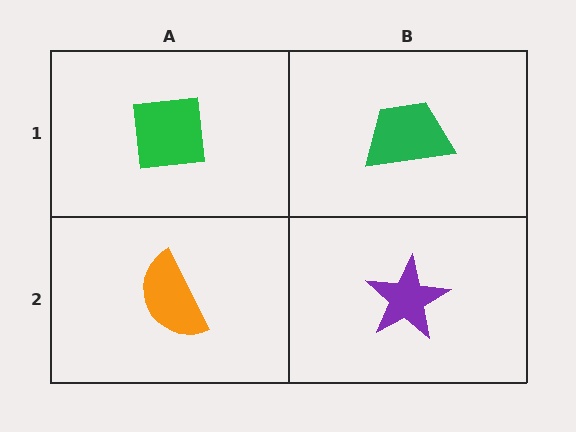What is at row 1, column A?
A green square.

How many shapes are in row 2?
2 shapes.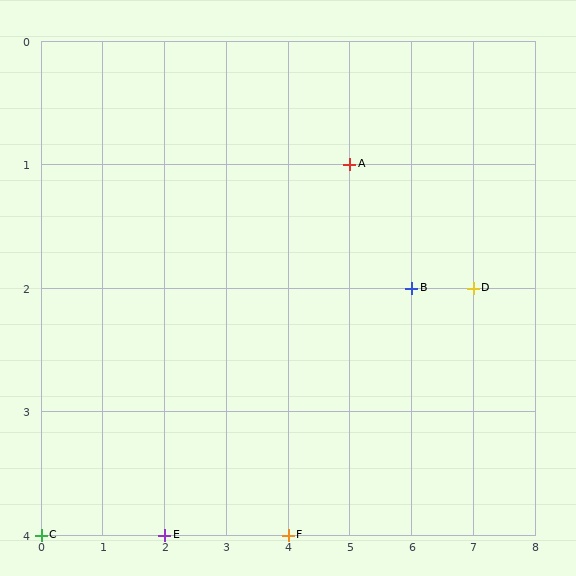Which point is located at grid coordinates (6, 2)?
Point B is at (6, 2).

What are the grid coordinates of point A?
Point A is at grid coordinates (5, 1).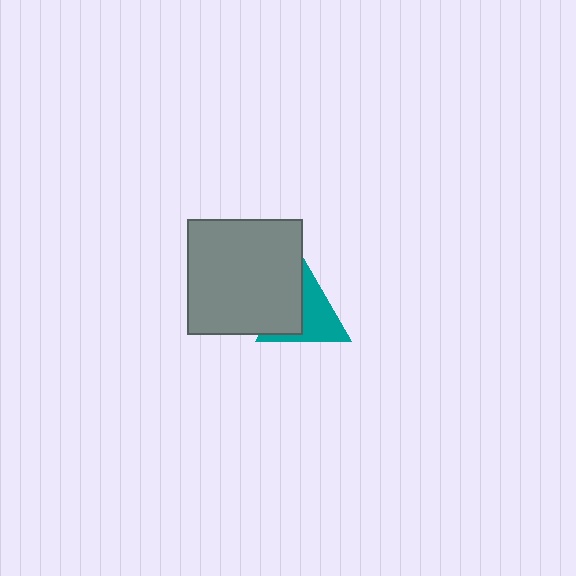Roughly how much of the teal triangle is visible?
About half of it is visible (roughly 57%).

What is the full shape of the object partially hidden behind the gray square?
The partially hidden object is a teal triangle.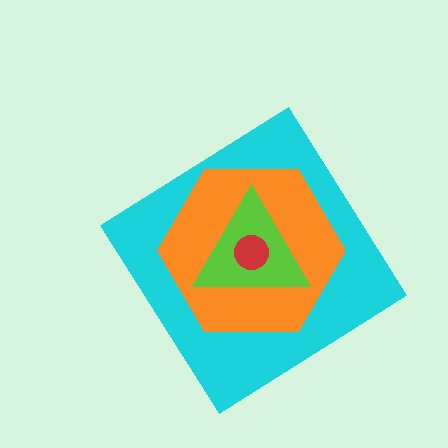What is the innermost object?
The red circle.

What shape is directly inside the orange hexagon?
The lime triangle.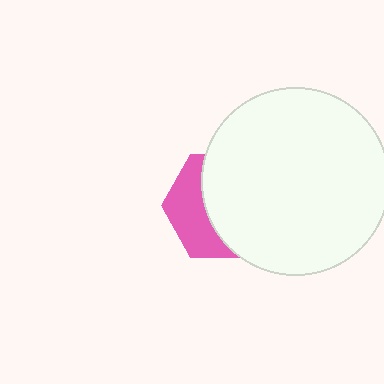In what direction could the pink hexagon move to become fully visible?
The pink hexagon could move left. That would shift it out from behind the white circle entirely.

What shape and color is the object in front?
The object in front is a white circle.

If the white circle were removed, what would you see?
You would see the complete pink hexagon.